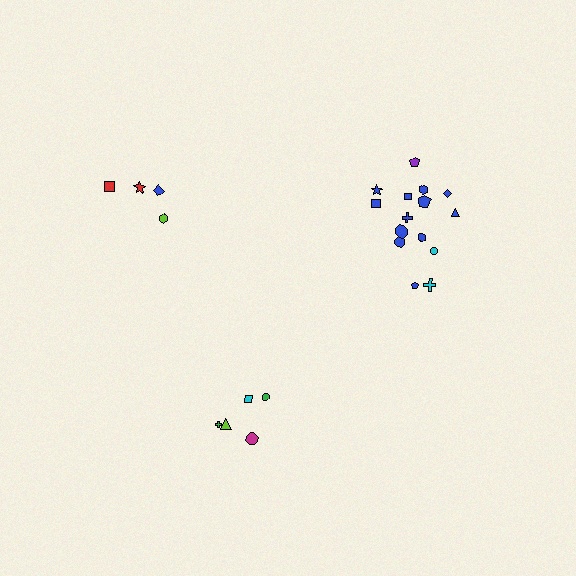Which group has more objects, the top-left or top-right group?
The top-right group.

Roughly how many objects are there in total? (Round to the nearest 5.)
Roughly 25 objects in total.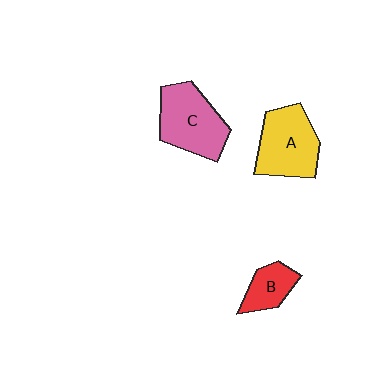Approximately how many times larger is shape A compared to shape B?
Approximately 2.0 times.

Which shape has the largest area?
Shape C (pink).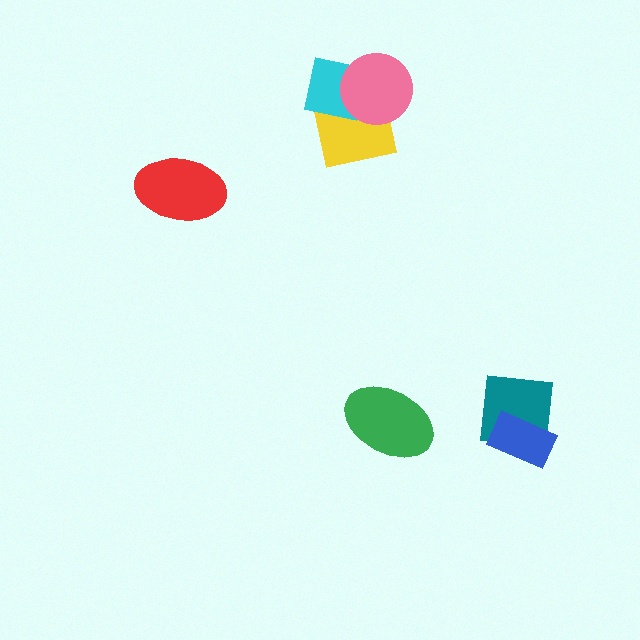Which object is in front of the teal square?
The blue rectangle is in front of the teal square.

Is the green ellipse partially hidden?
No, no other shape covers it.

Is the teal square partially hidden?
Yes, it is partially covered by another shape.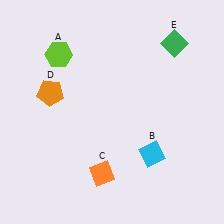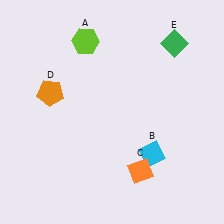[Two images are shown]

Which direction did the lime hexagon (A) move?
The lime hexagon (A) moved right.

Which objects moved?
The objects that moved are: the lime hexagon (A), the orange diamond (C).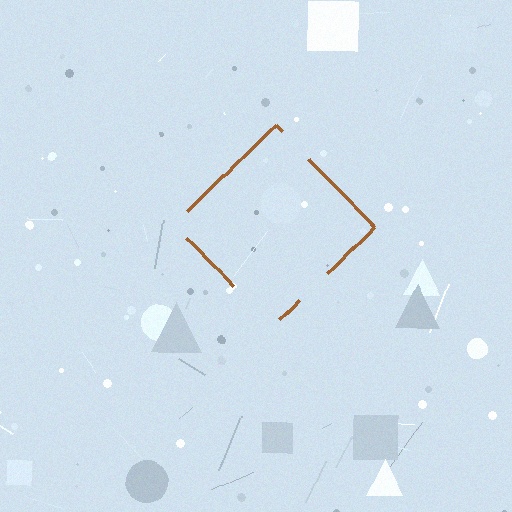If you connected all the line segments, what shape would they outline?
They would outline a diamond.